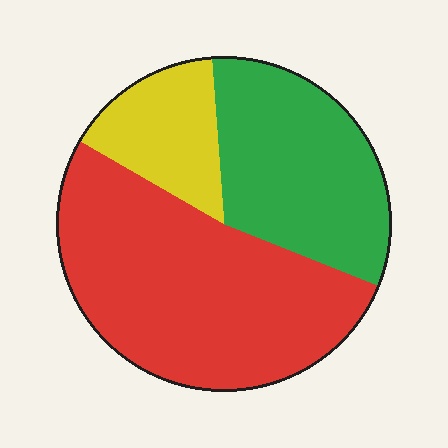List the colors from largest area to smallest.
From largest to smallest: red, green, yellow.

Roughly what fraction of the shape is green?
Green covers around 30% of the shape.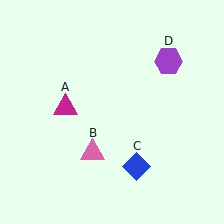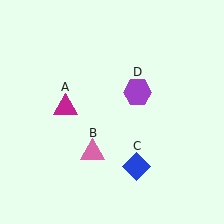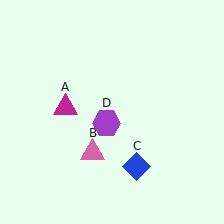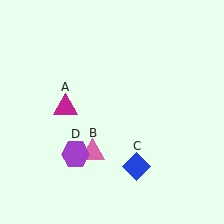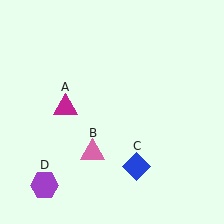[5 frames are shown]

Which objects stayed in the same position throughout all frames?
Magenta triangle (object A) and pink triangle (object B) and blue diamond (object C) remained stationary.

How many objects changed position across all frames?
1 object changed position: purple hexagon (object D).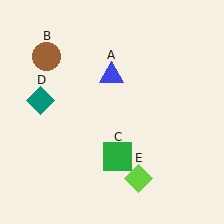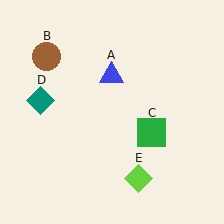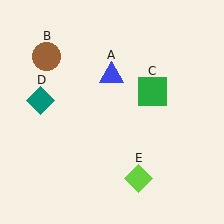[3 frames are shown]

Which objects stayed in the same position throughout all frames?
Blue triangle (object A) and brown circle (object B) and teal diamond (object D) and lime diamond (object E) remained stationary.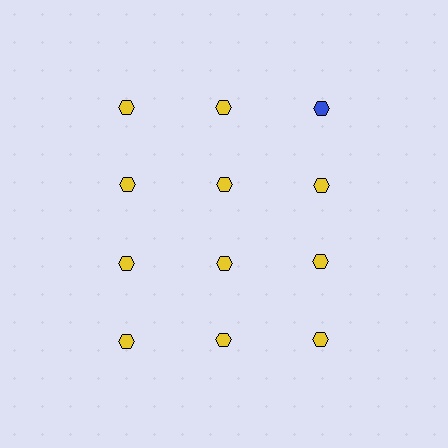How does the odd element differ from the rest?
It has a different color: blue instead of yellow.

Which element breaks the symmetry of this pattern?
The blue hexagon in the top row, center column breaks the symmetry. All other shapes are yellow hexagons.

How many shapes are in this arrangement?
There are 12 shapes arranged in a grid pattern.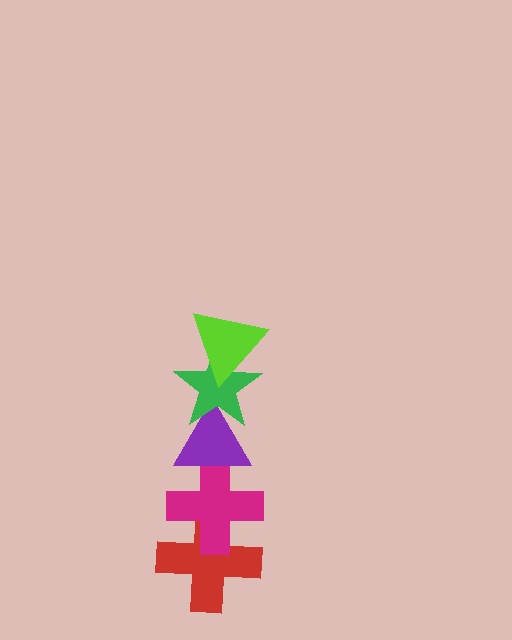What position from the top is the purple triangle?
The purple triangle is 3rd from the top.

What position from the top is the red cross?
The red cross is 5th from the top.